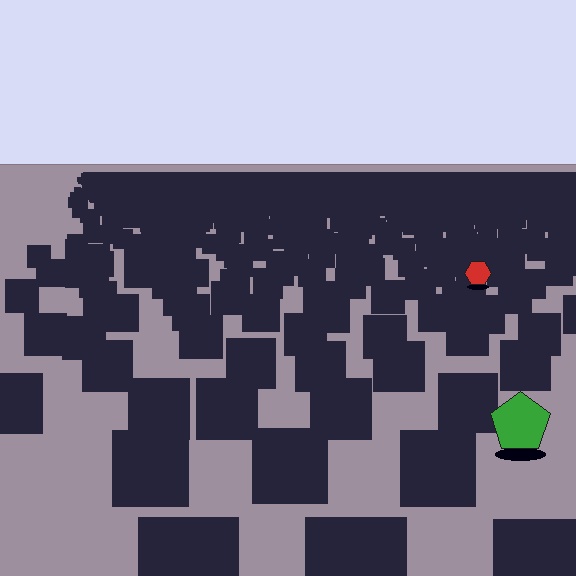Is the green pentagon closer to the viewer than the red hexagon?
Yes. The green pentagon is closer — you can tell from the texture gradient: the ground texture is coarser near it.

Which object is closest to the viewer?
The green pentagon is closest. The texture marks near it are larger and more spread out.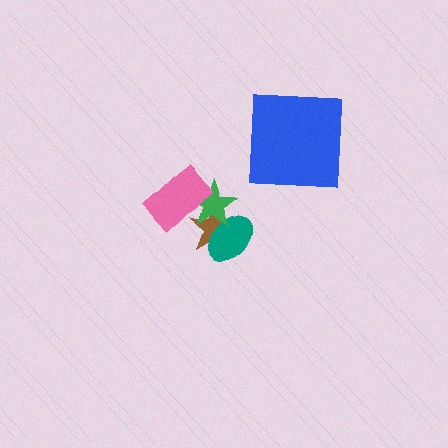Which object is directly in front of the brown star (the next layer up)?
The teal ellipse is directly in front of the brown star.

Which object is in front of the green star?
The pink rectangle is in front of the green star.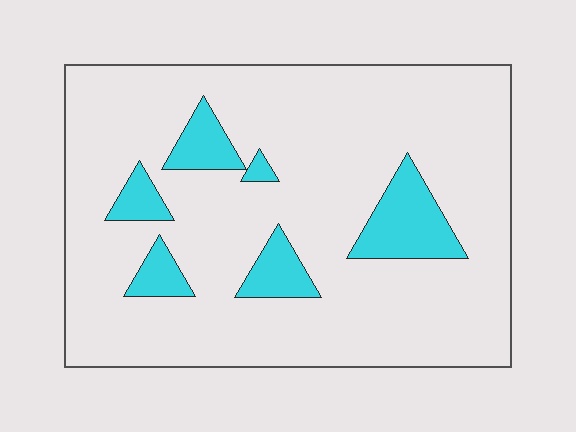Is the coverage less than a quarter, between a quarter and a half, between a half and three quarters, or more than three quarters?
Less than a quarter.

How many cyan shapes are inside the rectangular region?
6.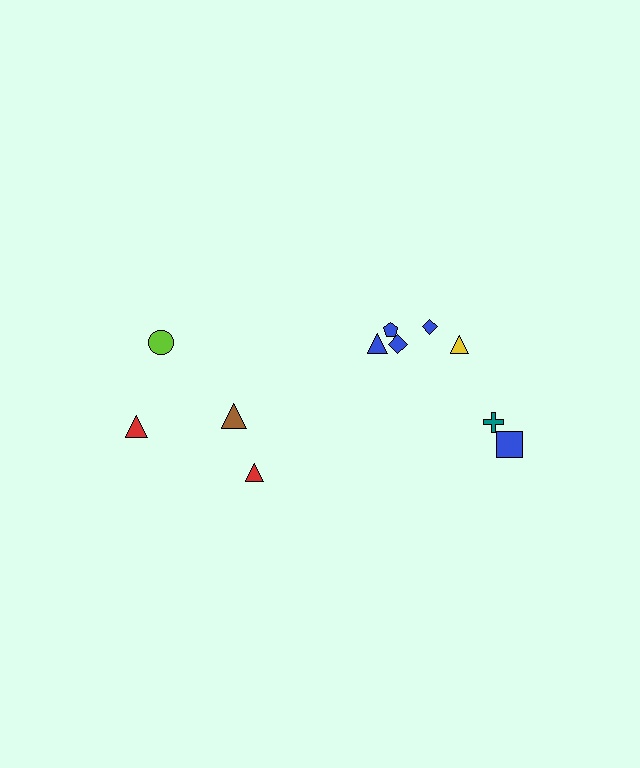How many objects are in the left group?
There are 4 objects.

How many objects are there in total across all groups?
There are 11 objects.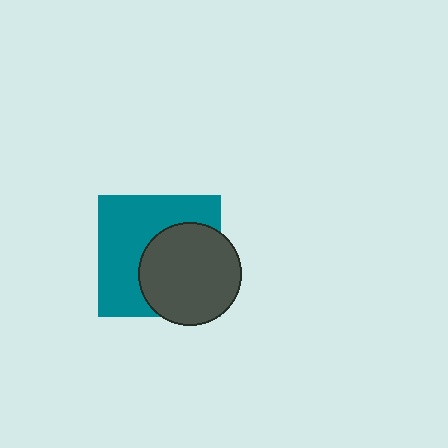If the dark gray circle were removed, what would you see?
You would see the complete teal square.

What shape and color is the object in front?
The object in front is a dark gray circle.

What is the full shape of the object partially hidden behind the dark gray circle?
The partially hidden object is a teal square.